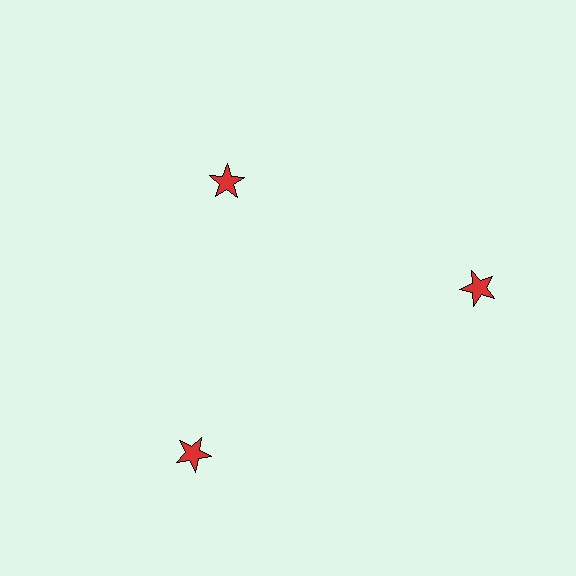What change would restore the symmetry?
The symmetry would be restored by moving it outward, back onto the ring so that all 3 stars sit at equal angles and equal distance from the center.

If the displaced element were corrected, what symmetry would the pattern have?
It would have 3-fold rotational symmetry — the pattern would map onto itself every 120 degrees.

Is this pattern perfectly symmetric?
No. The 3 red stars are arranged in a ring, but one element near the 11 o'clock position is pulled inward toward the center, breaking the 3-fold rotational symmetry.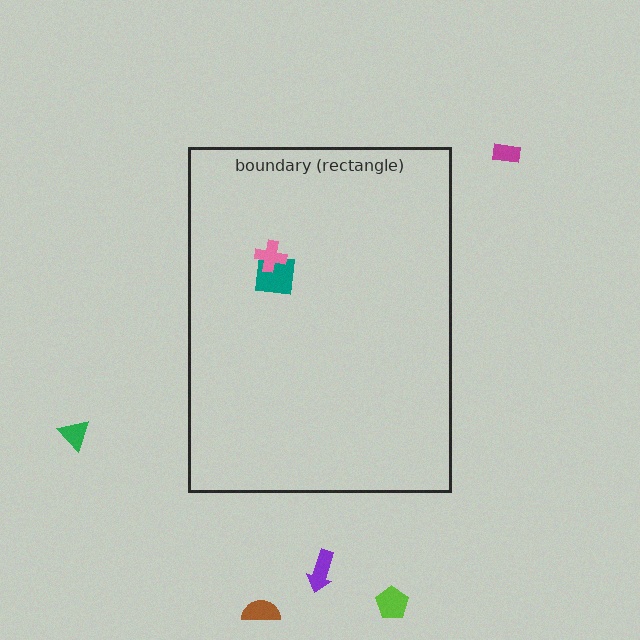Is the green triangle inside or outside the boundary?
Outside.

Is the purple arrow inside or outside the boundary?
Outside.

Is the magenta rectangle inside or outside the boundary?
Outside.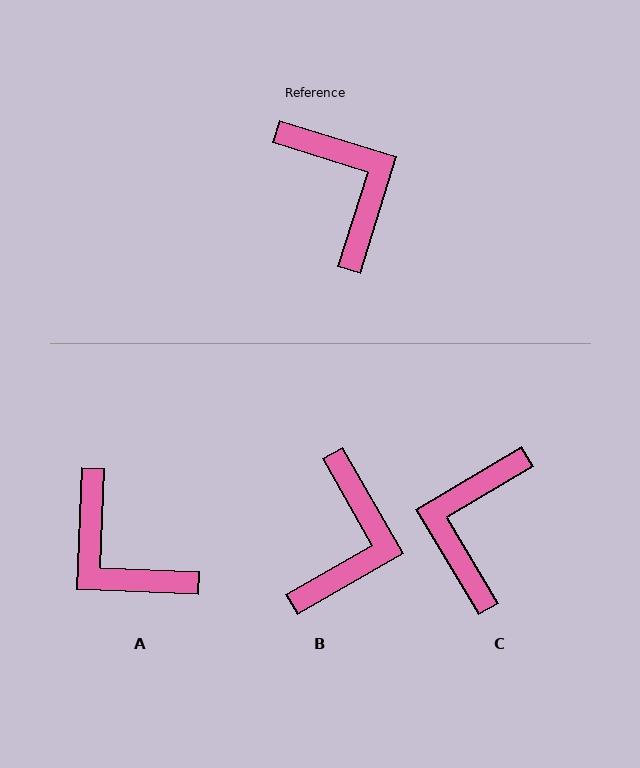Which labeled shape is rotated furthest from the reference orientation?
A, about 165 degrees away.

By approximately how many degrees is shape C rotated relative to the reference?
Approximately 138 degrees counter-clockwise.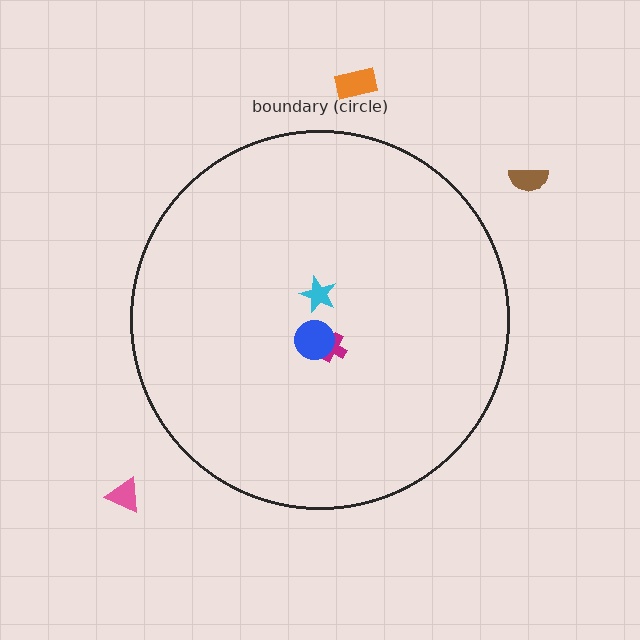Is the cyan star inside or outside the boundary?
Inside.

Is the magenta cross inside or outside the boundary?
Inside.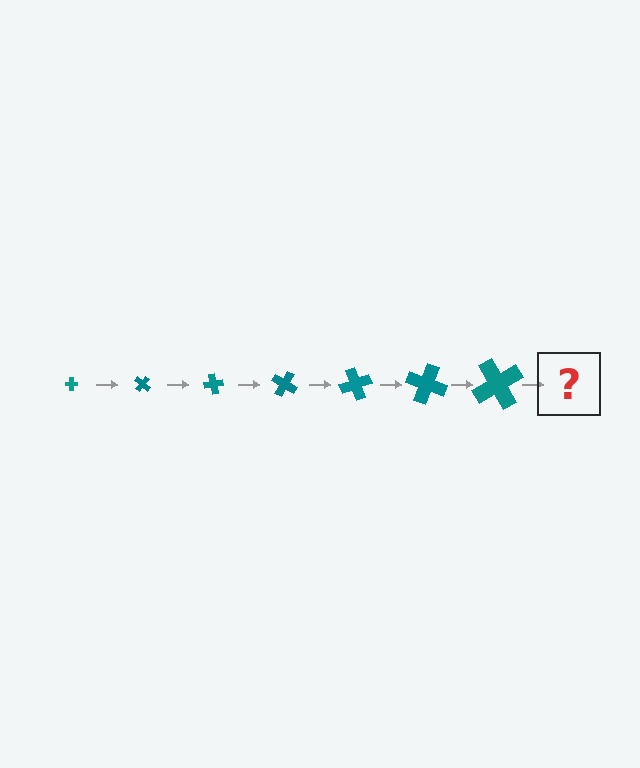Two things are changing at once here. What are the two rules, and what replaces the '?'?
The two rules are that the cross grows larger each step and it rotates 40 degrees each step. The '?' should be a cross, larger than the previous one and rotated 280 degrees from the start.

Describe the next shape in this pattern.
It should be a cross, larger than the previous one and rotated 280 degrees from the start.